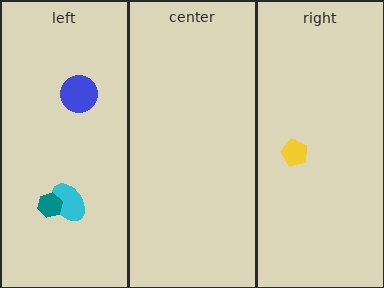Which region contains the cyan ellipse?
The left region.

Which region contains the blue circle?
The left region.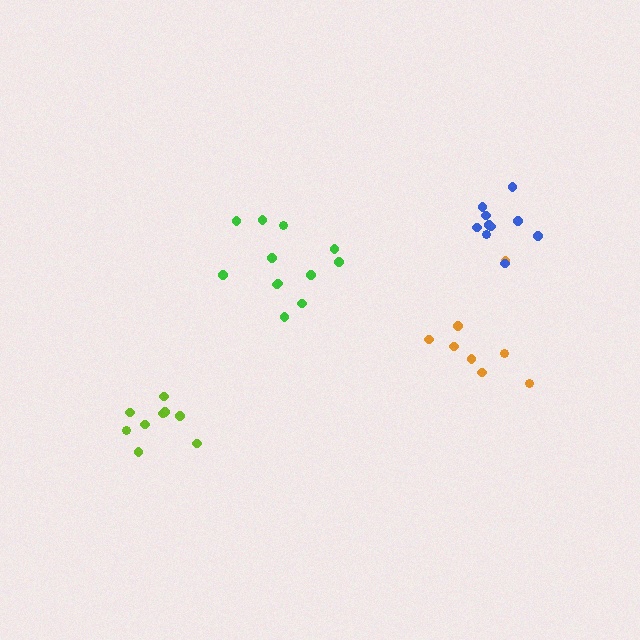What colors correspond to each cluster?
The clusters are colored: green, orange, lime, blue.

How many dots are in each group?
Group 1: 12 dots, Group 2: 8 dots, Group 3: 9 dots, Group 4: 10 dots (39 total).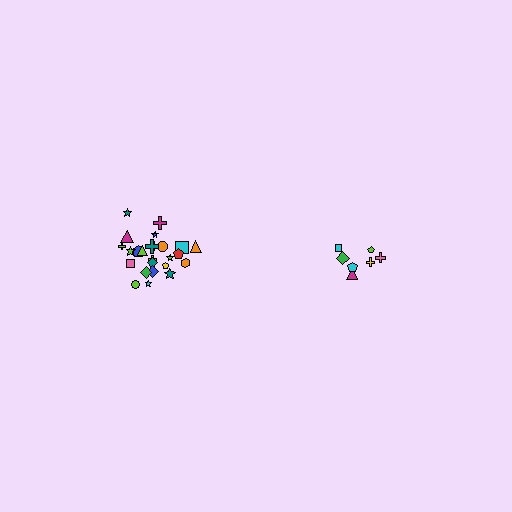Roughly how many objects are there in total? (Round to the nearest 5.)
Roughly 30 objects in total.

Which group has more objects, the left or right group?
The left group.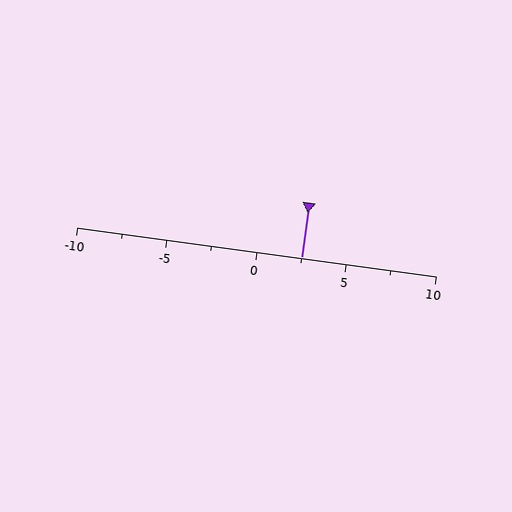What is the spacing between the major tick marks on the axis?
The major ticks are spaced 5 apart.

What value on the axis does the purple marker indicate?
The marker indicates approximately 2.5.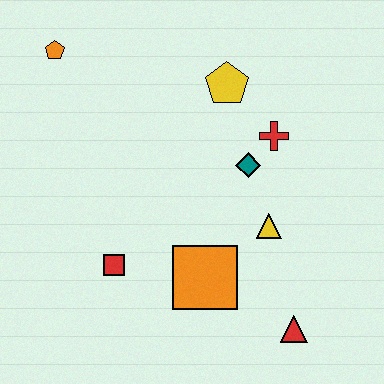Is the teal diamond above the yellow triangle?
Yes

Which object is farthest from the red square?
The orange pentagon is farthest from the red square.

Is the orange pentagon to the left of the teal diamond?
Yes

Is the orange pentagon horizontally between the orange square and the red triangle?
No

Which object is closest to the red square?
The orange square is closest to the red square.